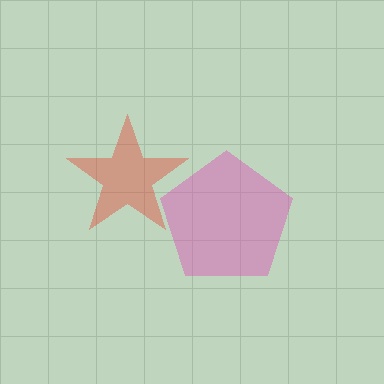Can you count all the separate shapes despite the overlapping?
Yes, there are 2 separate shapes.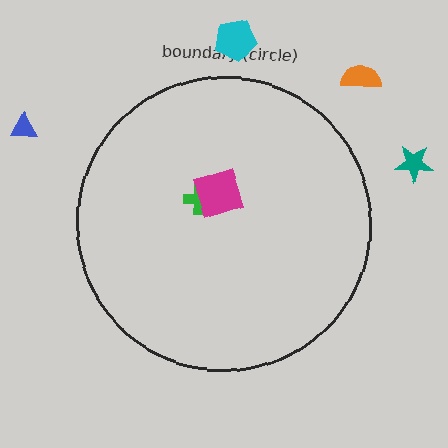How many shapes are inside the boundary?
2 inside, 4 outside.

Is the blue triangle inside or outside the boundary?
Outside.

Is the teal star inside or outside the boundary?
Outside.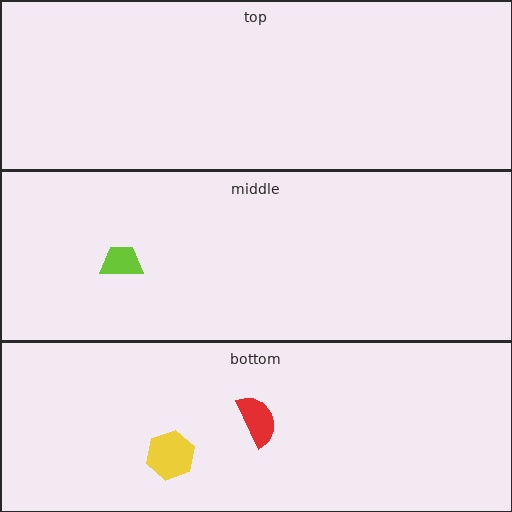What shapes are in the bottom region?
The red semicircle, the yellow hexagon.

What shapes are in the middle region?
The lime trapezoid.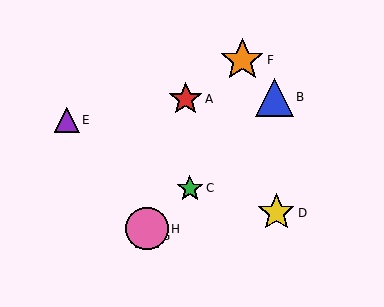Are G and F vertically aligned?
No, G is at x≈147 and F is at x≈242.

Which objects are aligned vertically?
Objects G, H are aligned vertically.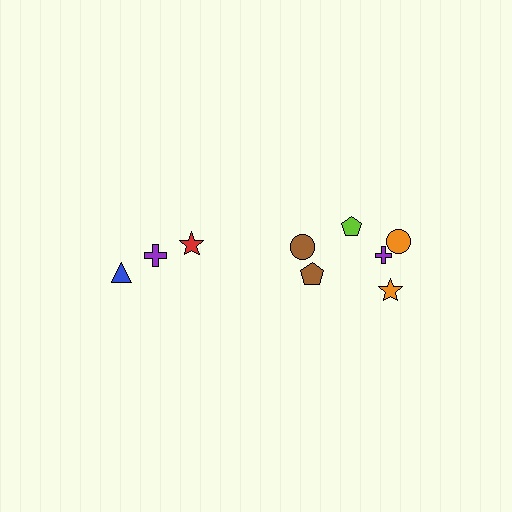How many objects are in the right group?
There are 6 objects.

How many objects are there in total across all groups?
There are 9 objects.